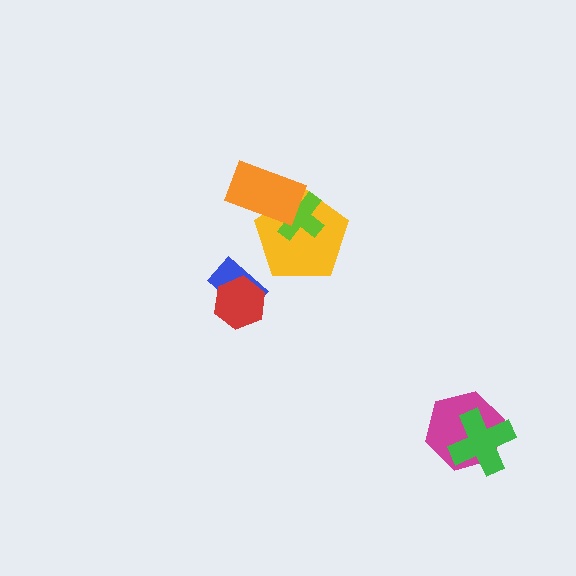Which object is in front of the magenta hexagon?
The green cross is in front of the magenta hexagon.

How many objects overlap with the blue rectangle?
1 object overlaps with the blue rectangle.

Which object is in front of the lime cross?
The orange rectangle is in front of the lime cross.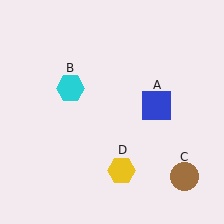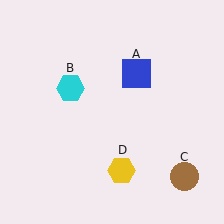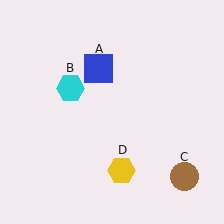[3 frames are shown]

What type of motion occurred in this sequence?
The blue square (object A) rotated counterclockwise around the center of the scene.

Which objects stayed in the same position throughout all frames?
Cyan hexagon (object B) and brown circle (object C) and yellow hexagon (object D) remained stationary.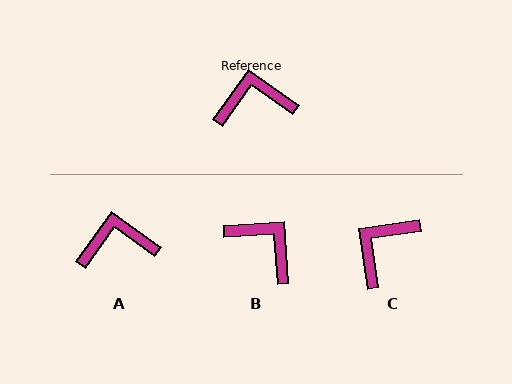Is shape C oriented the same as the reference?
No, it is off by about 43 degrees.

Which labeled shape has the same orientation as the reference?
A.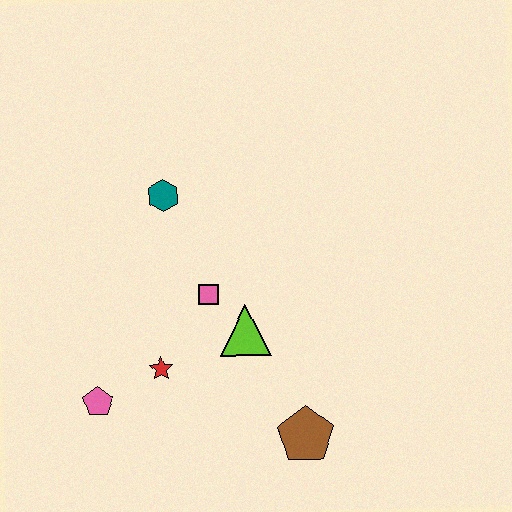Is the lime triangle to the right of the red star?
Yes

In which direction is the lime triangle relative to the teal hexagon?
The lime triangle is below the teal hexagon.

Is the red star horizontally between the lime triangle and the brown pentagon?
No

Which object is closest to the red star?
The pink pentagon is closest to the red star.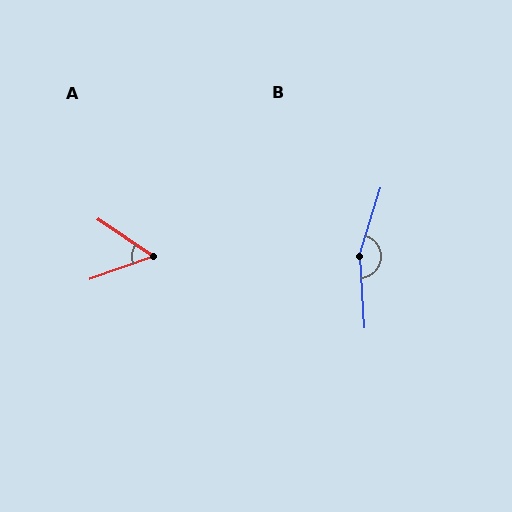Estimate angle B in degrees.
Approximately 159 degrees.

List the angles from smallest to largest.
A (54°), B (159°).